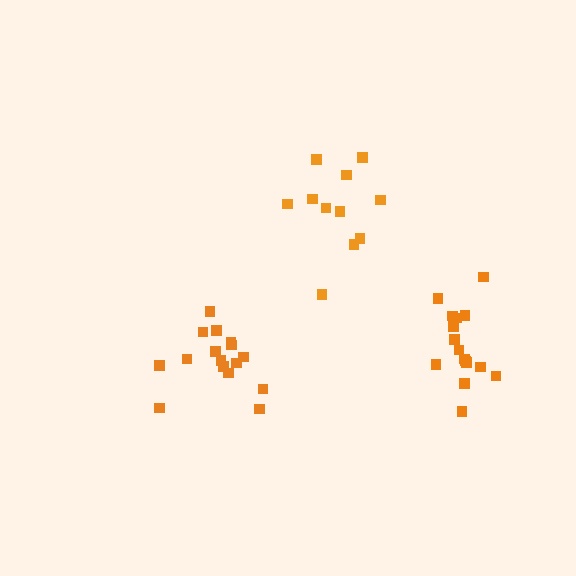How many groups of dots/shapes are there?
There are 3 groups.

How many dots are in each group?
Group 1: 16 dots, Group 2: 16 dots, Group 3: 11 dots (43 total).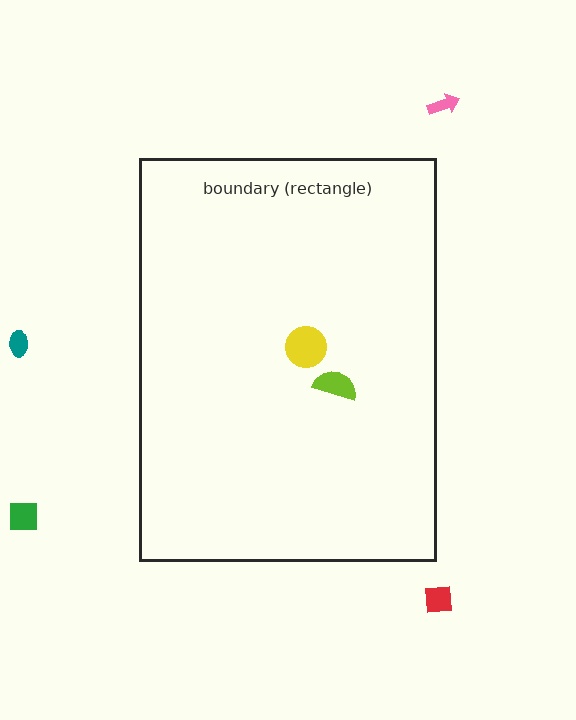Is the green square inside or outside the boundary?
Outside.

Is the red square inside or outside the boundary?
Outside.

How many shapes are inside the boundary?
2 inside, 4 outside.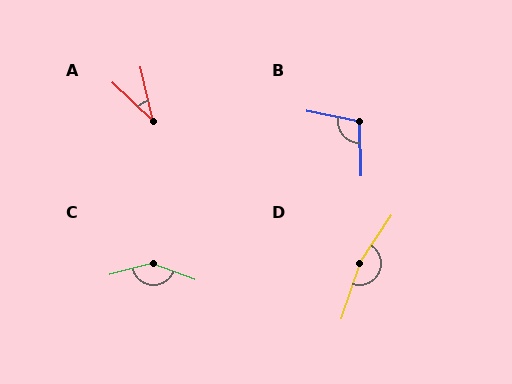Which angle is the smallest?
A, at approximately 33 degrees.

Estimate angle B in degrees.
Approximately 103 degrees.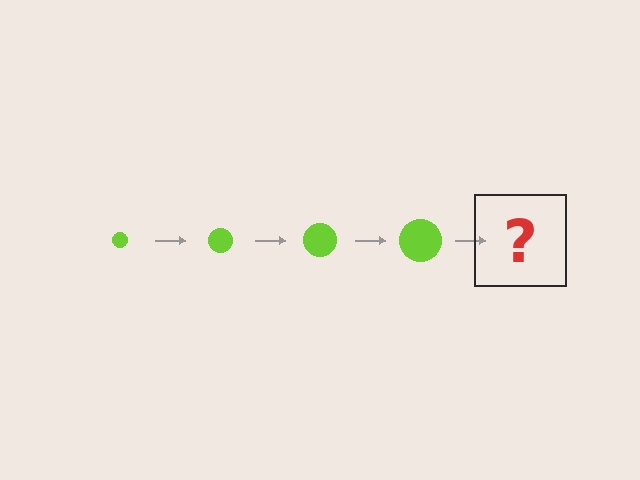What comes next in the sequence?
The next element should be a lime circle, larger than the previous one.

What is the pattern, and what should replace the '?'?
The pattern is that the circle gets progressively larger each step. The '?' should be a lime circle, larger than the previous one.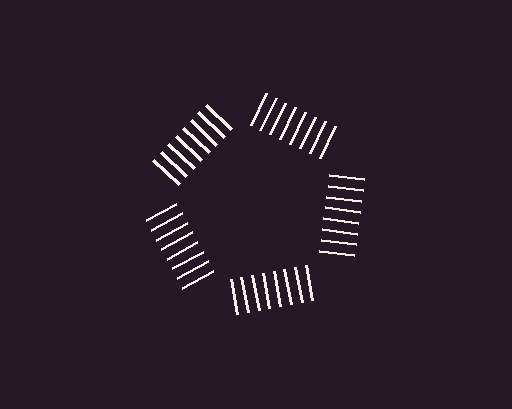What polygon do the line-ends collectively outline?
An illusory pentagon — the line segments terminate on its edges but no continuous stroke is drawn.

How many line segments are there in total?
40 — 8 along each of the 5 edges.